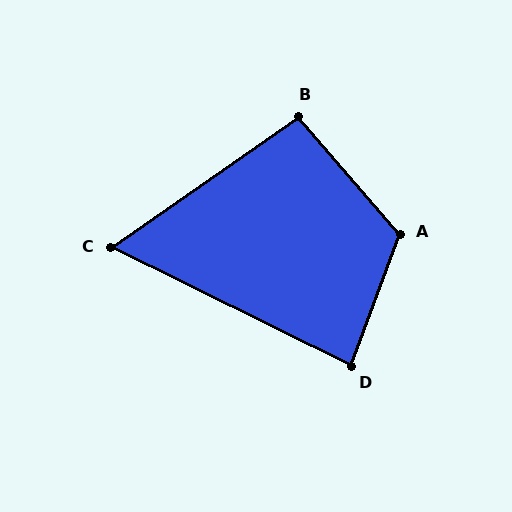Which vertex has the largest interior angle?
A, at approximately 119 degrees.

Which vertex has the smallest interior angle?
C, at approximately 61 degrees.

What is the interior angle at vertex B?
Approximately 96 degrees (obtuse).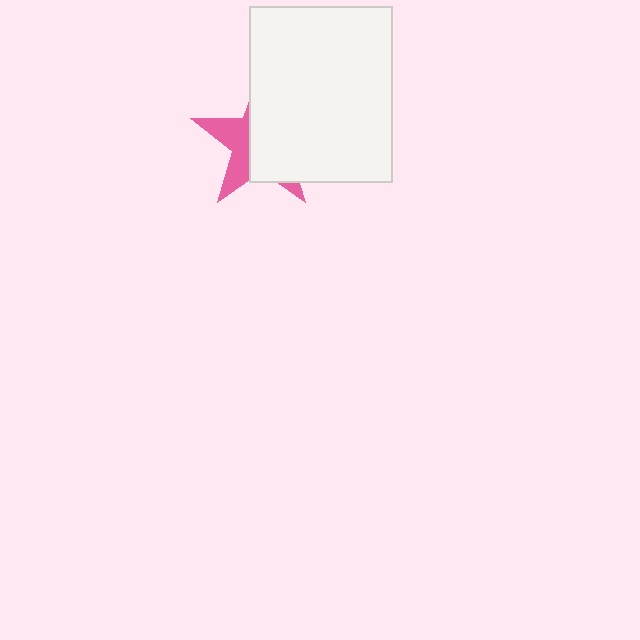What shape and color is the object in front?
The object in front is a white rectangle.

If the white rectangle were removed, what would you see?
You would see the complete pink star.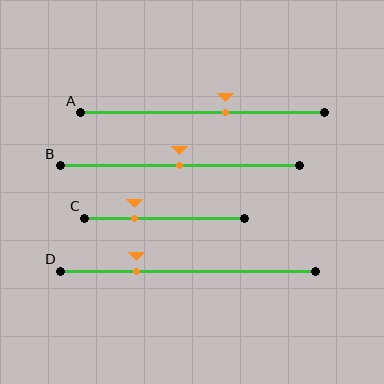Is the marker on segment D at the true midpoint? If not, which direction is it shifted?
No, the marker on segment D is shifted to the left by about 20% of the segment length.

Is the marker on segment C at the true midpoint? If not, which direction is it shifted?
No, the marker on segment C is shifted to the left by about 19% of the segment length.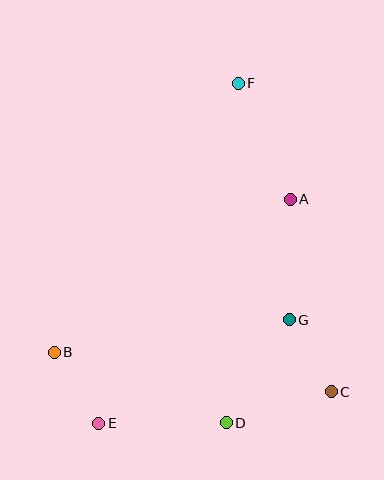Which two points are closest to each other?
Points C and G are closest to each other.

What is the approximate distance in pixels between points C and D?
The distance between C and D is approximately 110 pixels.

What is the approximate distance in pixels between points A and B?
The distance between A and B is approximately 281 pixels.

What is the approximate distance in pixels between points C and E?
The distance between C and E is approximately 235 pixels.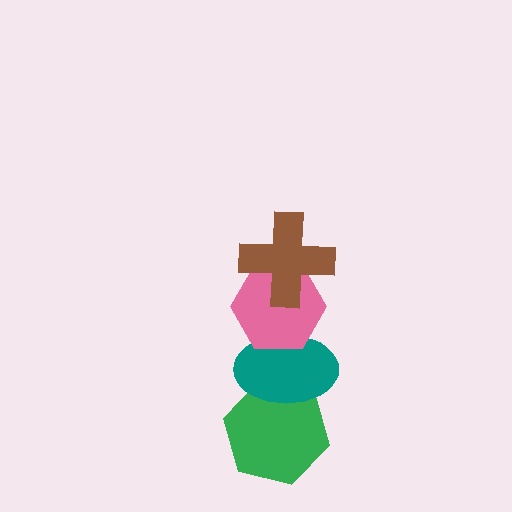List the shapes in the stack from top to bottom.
From top to bottom: the brown cross, the pink hexagon, the teal ellipse, the green hexagon.